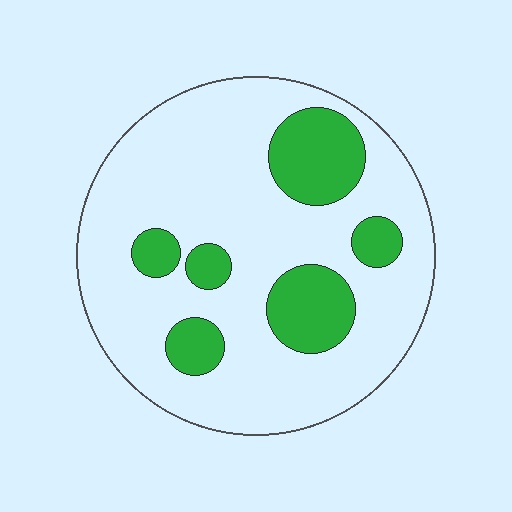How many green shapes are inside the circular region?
6.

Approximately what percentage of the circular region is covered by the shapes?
Approximately 20%.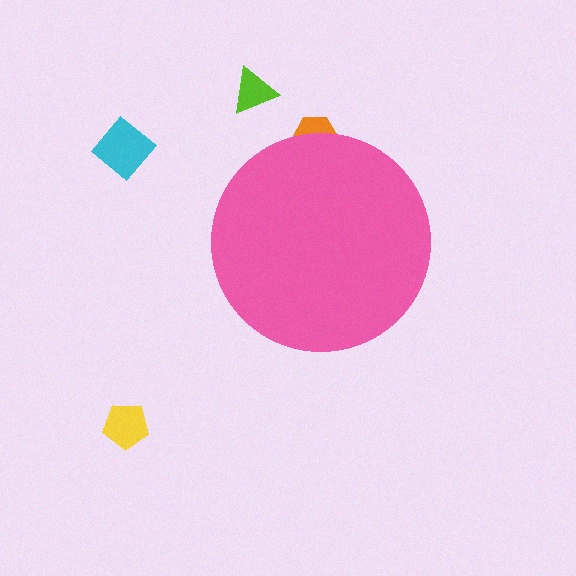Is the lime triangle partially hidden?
No, the lime triangle is fully visible.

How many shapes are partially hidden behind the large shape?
1 shape is partially hidden.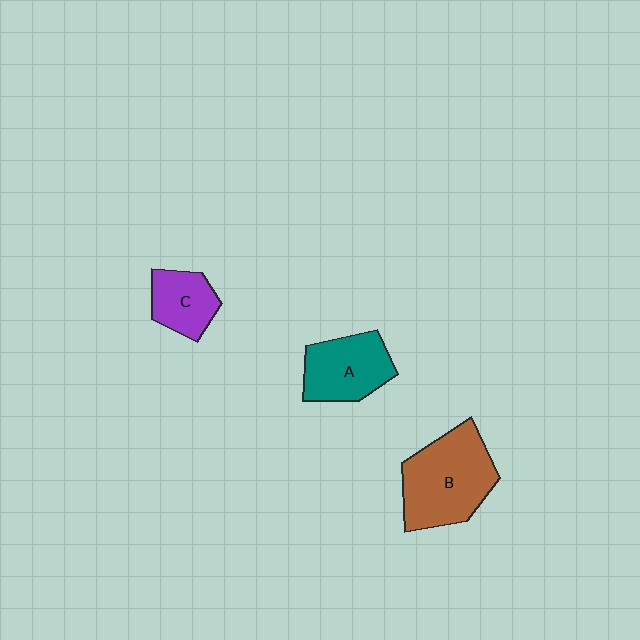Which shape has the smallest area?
Shape C (purple).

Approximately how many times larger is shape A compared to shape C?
Approximately 1.4 times.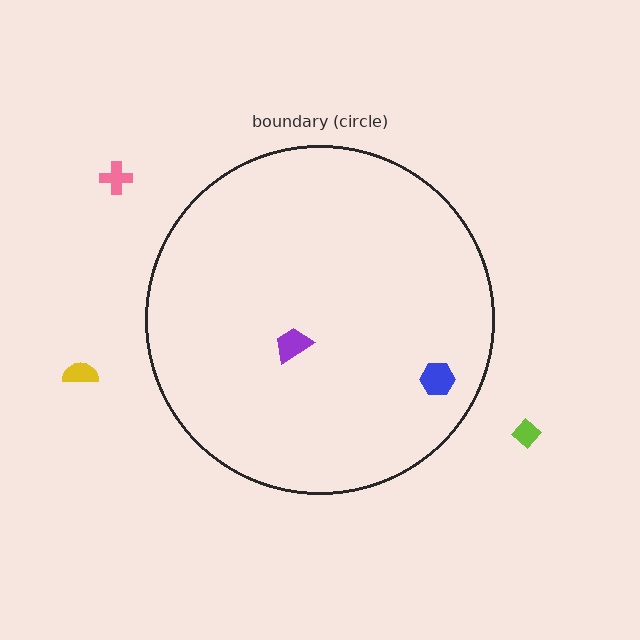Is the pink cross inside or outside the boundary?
Outside.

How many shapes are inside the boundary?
2 inside, 3 outside.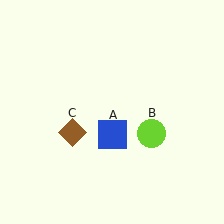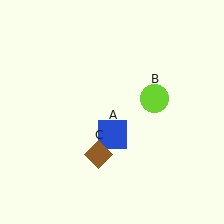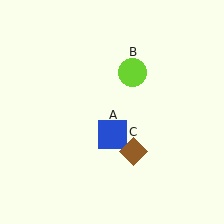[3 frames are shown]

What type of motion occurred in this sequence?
The lime circle (object B), brown diamond (object C) rotated counterclockwise around the center of the scene.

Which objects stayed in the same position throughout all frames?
Blue square (object A) remained stationary.